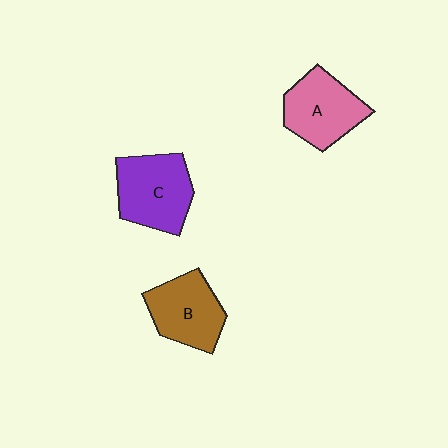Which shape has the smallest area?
Shape B (brown).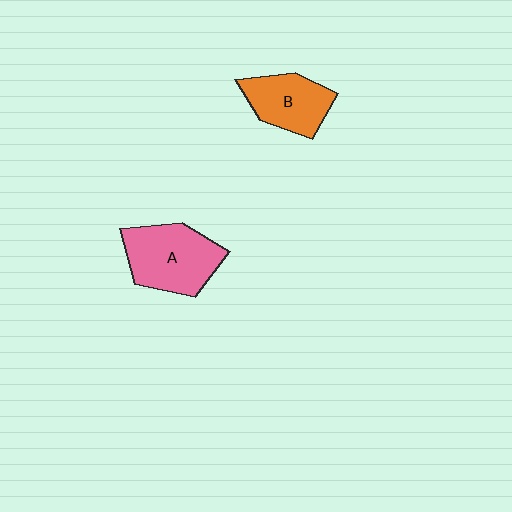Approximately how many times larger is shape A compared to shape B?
Approximately 1.3 times.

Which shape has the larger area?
Shape A (pink).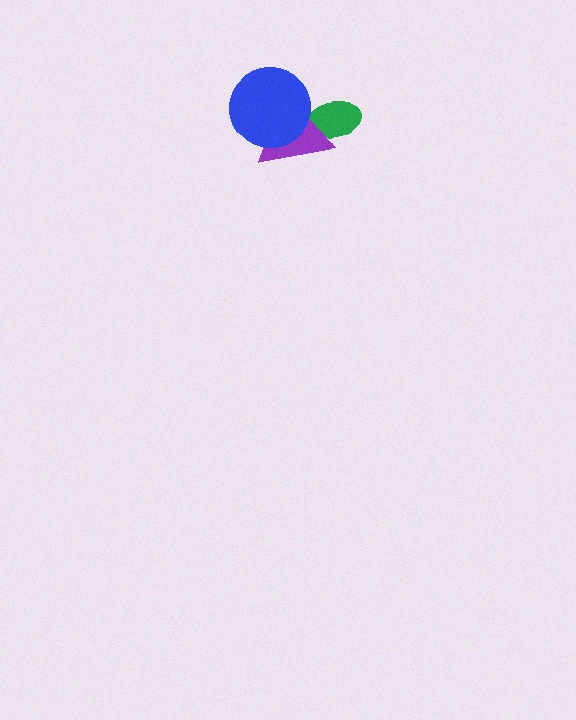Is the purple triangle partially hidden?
Yes, it is partially covered by another shape.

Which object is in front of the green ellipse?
The purple triangle is in front of the green ellipse.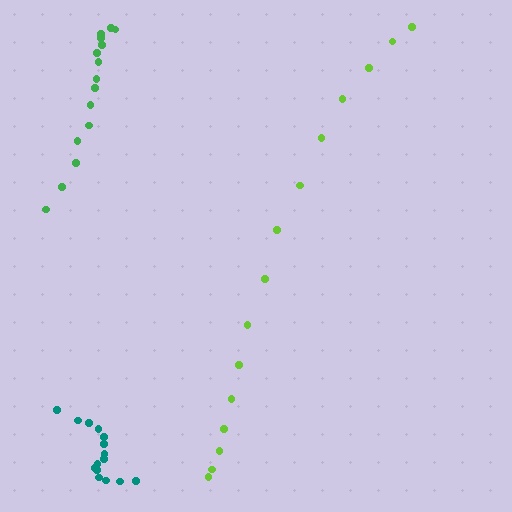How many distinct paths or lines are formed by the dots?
There are 3 distinct paths.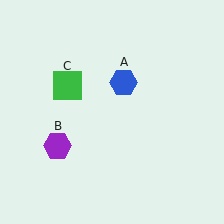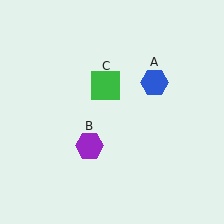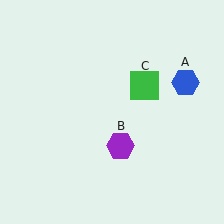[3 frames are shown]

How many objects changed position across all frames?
3 objects changed position: blue hexagon (object A), purple hexagon (object B), green square (object C).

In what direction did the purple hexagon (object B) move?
The purple hexagon (object B) moved right.